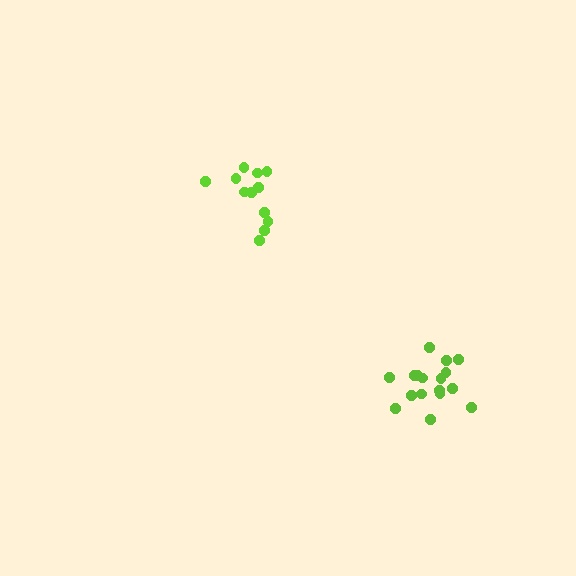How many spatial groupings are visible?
There are 2 spatial groupings.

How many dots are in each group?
Group 1: 17 dots, Group 2: 12 dots (29 total).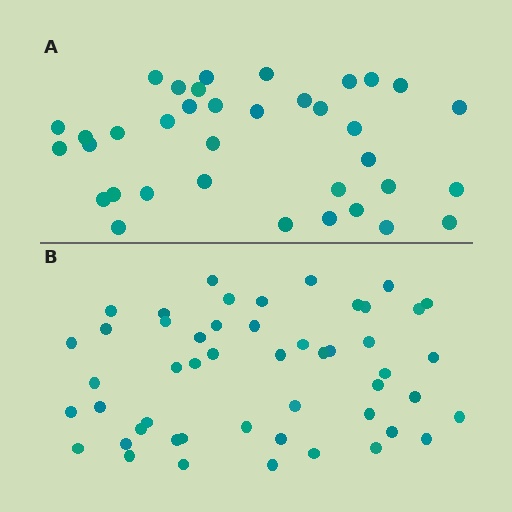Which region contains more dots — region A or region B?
Region B (the bottom region) has more dots.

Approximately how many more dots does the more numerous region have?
Region B has approximately 15 more dots than region A.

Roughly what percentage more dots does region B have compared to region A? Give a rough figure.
About 40% more.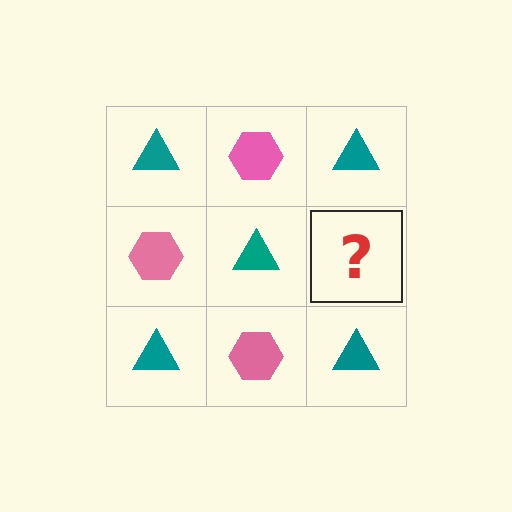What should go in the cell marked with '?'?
The missing cell should contain a pink hexagon.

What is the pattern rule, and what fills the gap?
The rule is that it alternates teal triangle and pink hexagon in a checkerboard pattern. The gap should be filled with a pink hexagon.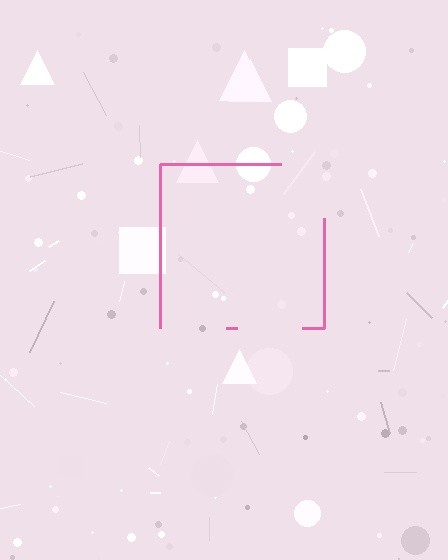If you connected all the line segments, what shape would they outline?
They would outline a square.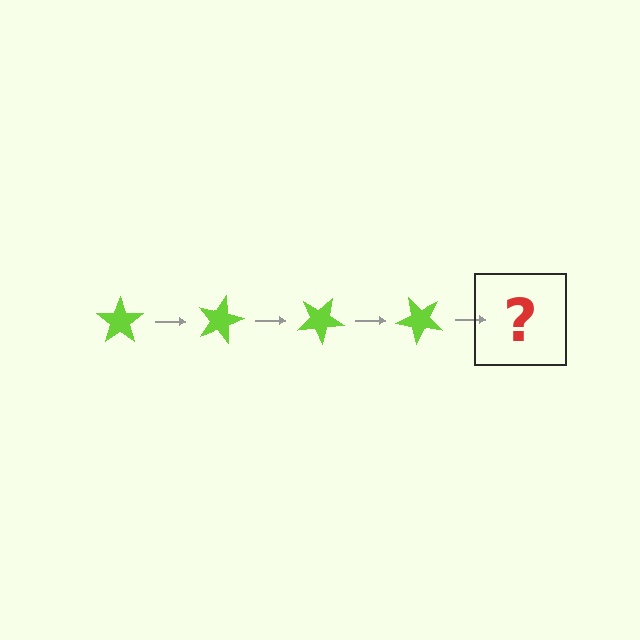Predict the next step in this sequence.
The next step is a lime star rotated 60 degrees.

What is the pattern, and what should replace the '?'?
The pattern is that the star rotates 15 degrees each step. The '?' should be a lime star rotated 60 degrees.